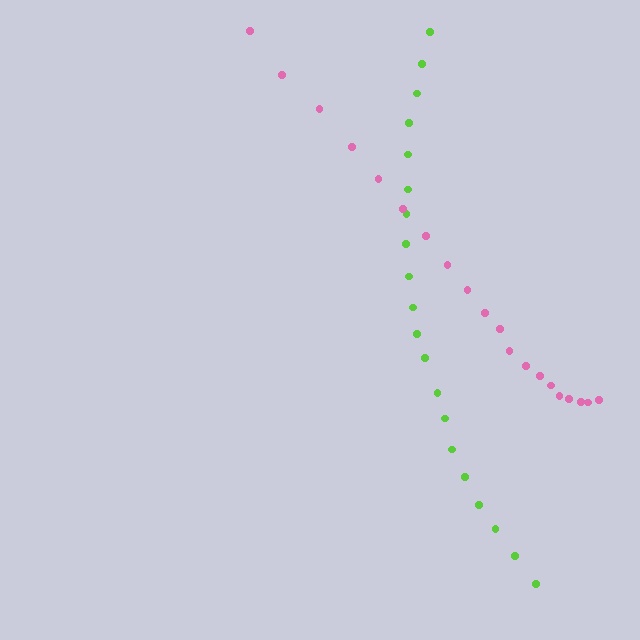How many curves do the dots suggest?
There are 2 distinct paths.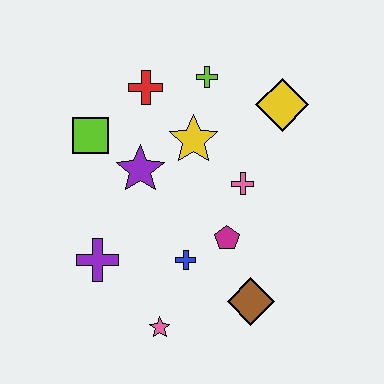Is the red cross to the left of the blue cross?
Yes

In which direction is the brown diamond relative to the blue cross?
The brown diamond is to the right of the blue cross.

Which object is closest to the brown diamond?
The magenta pentagon is closest to the brown diamond.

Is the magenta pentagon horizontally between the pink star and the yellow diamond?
Yes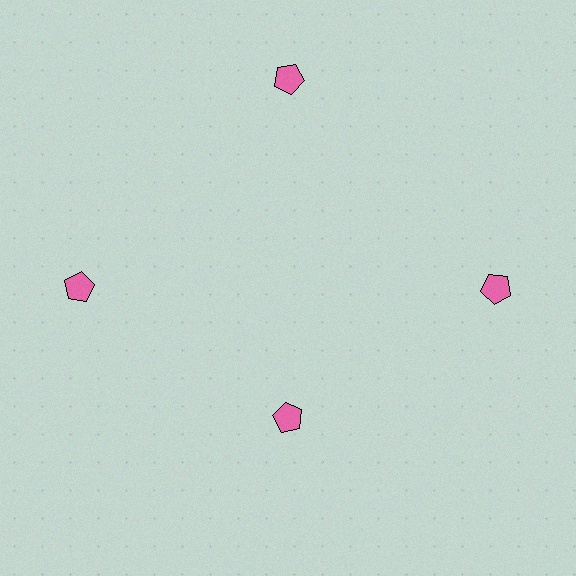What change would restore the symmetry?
The symmetry would be restored by moving it outward, back onto the ring so that all 4 pentagons sit at equal angles and equal distance from the center.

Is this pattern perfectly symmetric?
No. The 4 pink pentagons are arranged in a ring, but one element near the 6 o'clock position is pulled inward toward the center, breaking the 4-fold rotational symmetry.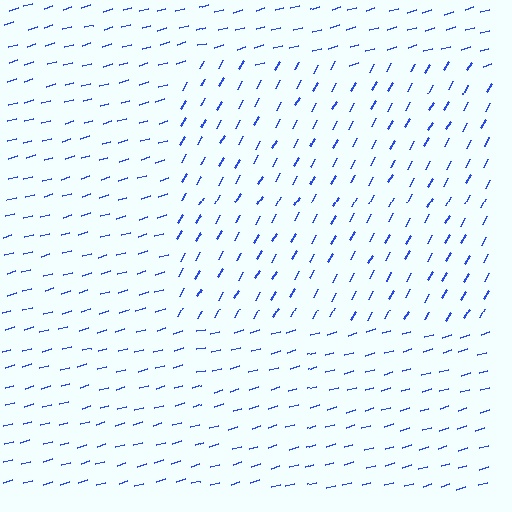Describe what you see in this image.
The image is filled with small blue line segments. A rectangle region in the image has lines oriented differently from the surrounding lines, creating a visible texture boundary.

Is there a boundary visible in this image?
Yes, there is a texture boundary formed by a change in line orientation.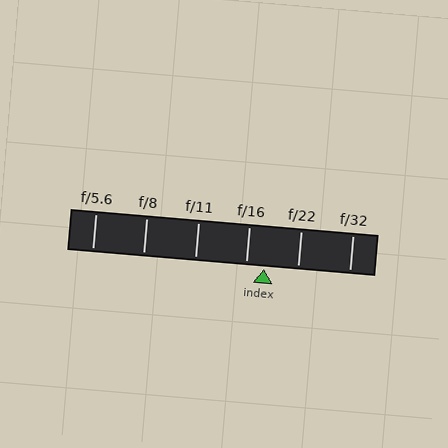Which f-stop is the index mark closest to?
The index mark is closest to f/16.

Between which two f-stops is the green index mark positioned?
The index mark is between f/16 and f/22.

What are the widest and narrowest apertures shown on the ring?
The widest aperture shown is f/5.6 and the narrowest is f/32.